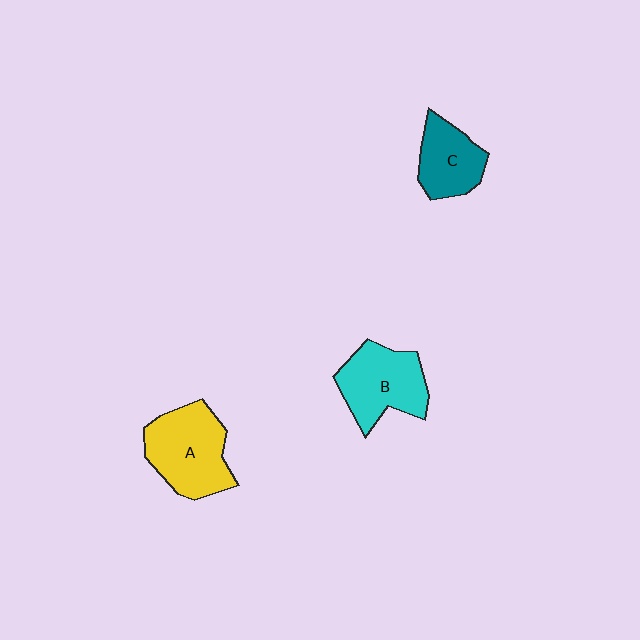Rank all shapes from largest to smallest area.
From largest to smallest: A (yellow), B (cyan), C (teal).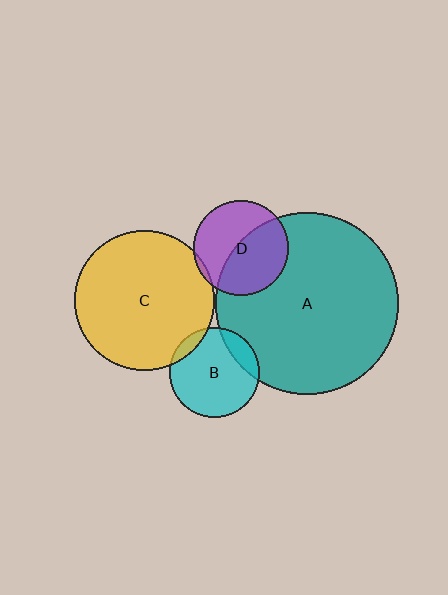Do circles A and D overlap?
Yes.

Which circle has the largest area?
Circle A (teal).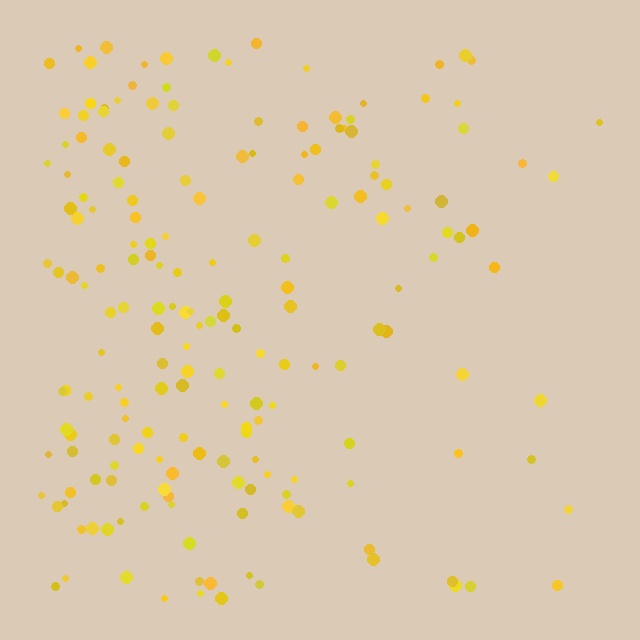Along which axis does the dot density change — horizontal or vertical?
Horizontal.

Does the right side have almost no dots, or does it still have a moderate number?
Still a moderate number, just noticeably fewer than the left.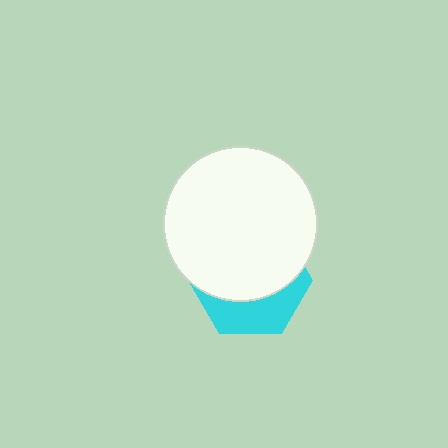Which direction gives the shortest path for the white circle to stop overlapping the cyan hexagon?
Moving up gives the shortest separation.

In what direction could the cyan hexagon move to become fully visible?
The cyan hexagon could move down. That would shift it out from behind the white circle entirely.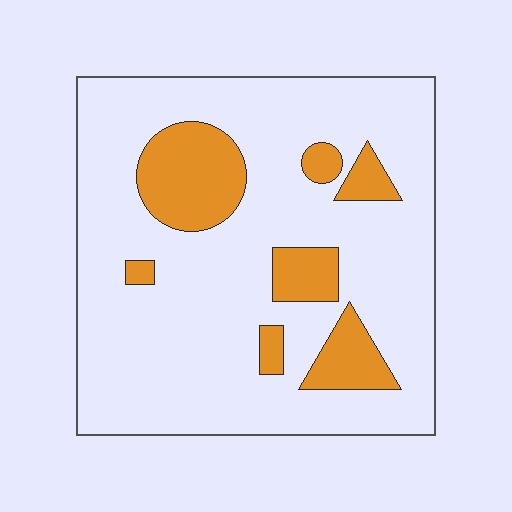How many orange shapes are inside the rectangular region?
7.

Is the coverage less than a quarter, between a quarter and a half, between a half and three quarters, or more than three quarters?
Less than a quarter.